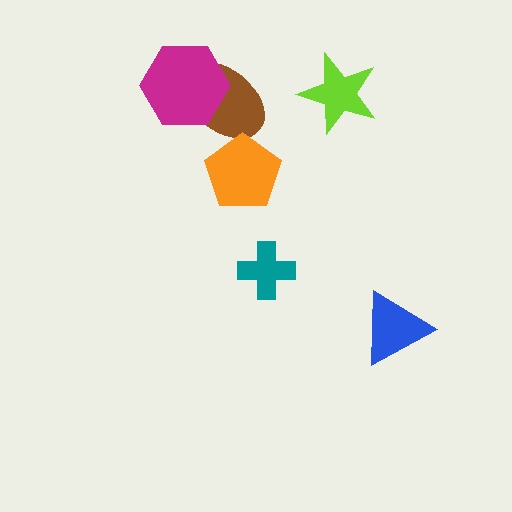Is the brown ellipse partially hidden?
Yes, it is partially covered by another shape.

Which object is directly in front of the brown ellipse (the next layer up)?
The orange pentagon is directly in front of the brown ellipse.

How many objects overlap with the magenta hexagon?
1 object overlaps with the magenta hexagon.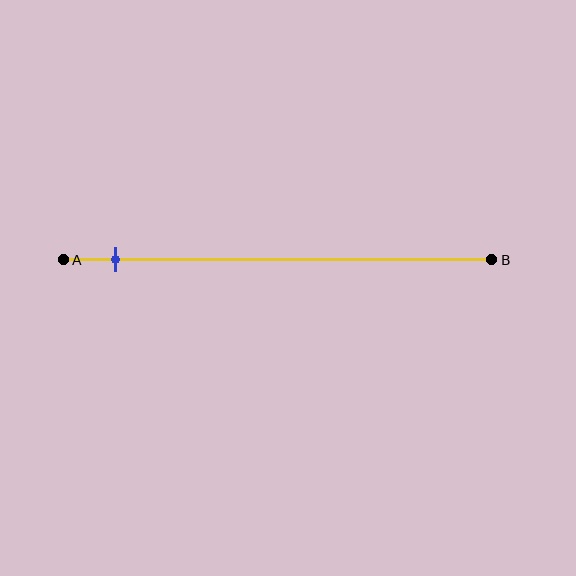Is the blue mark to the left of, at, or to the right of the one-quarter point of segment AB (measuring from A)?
The blue mark is to the left of the one-quarter point of segment AB.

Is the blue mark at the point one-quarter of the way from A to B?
No, the mark is at about 10% from A, not at the 25% one-quarter point.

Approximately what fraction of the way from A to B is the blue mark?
The blue mark is approximately 10% of the way from A to B.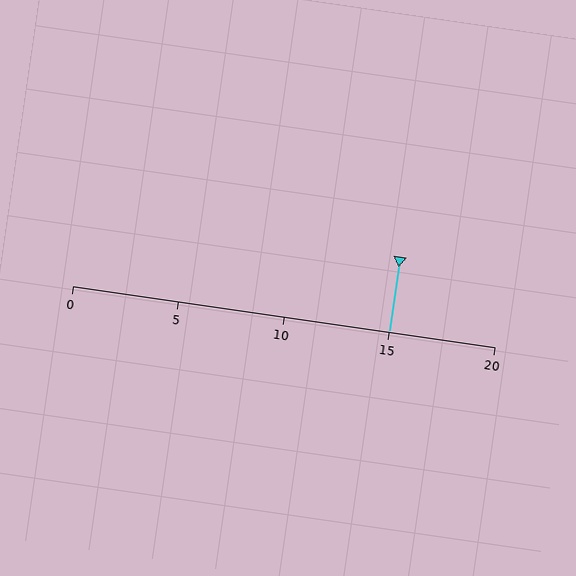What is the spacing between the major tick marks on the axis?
The major ticks are spaced 5 apart.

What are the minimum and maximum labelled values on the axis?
The axis runs from 0 to 20.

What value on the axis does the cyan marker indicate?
The marker indicates approximately 15.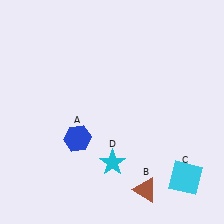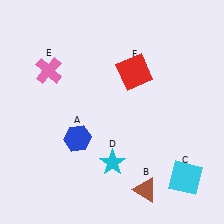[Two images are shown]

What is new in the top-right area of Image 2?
A red square (F) was added in the top-right area of Image 2.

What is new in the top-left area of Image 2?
A pink cross (E) was added in the top-left area of Image 2.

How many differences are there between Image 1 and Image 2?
There are 2 differences between the two images.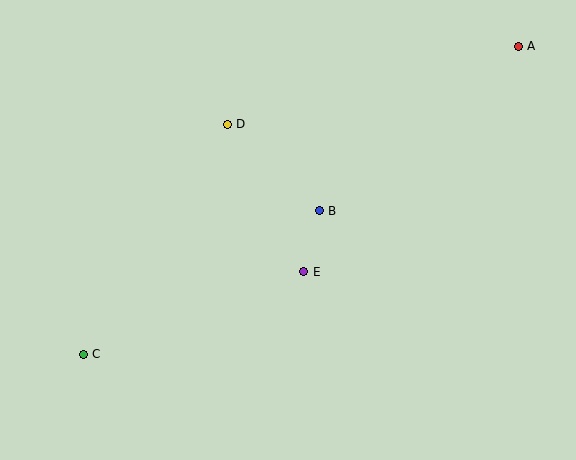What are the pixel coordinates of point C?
Point C is at (83, 354).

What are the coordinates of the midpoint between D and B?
The midpoint between D and B is at (273, 168).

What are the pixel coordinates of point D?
Point D is at (227, 124).